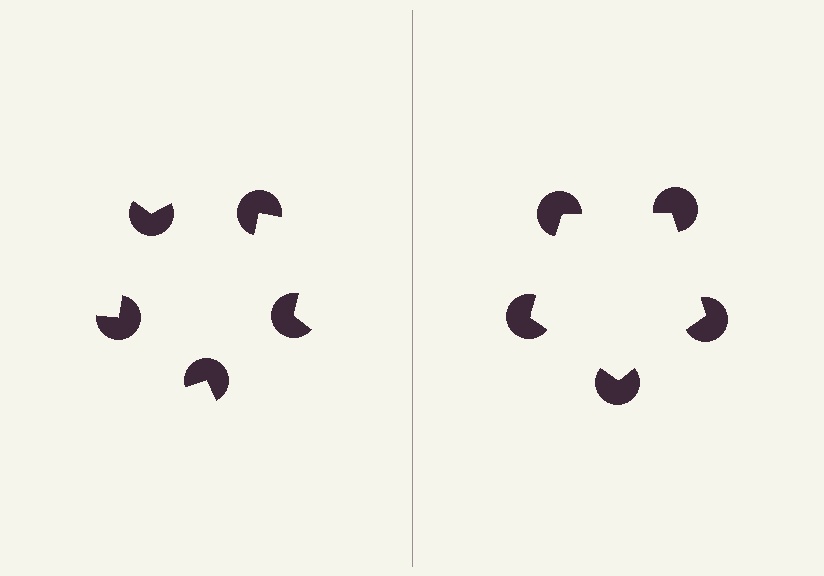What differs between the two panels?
The pac-man discs are positioned identically on both sides; only the wedge orientations differ. On the right they align to a pentagon; on the left they are misaligned.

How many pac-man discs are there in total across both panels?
10 — 5 on each side.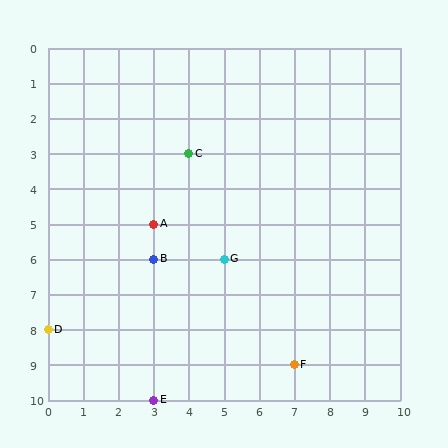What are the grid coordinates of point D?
Point D is at grid coordinates (0, 8).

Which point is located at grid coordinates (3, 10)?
Point E is at (3, 10).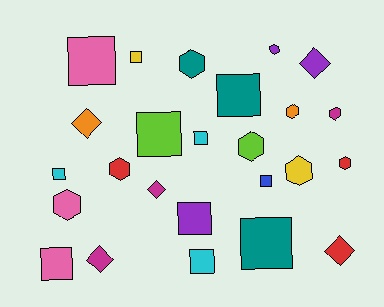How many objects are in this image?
There are 25 objects.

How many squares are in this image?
There are 11 squares.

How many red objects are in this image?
There are 3 red objects.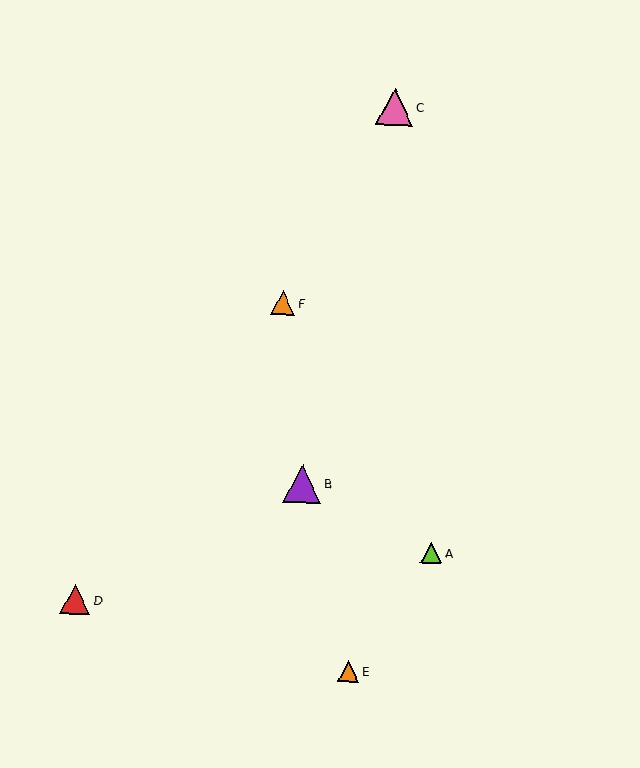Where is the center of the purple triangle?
The center of the purple triangle is at (302, 484).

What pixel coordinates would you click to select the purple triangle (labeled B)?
Click at (302, 484) to select the purple triangle B.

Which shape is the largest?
The purple triangle (labeled B) is the largest.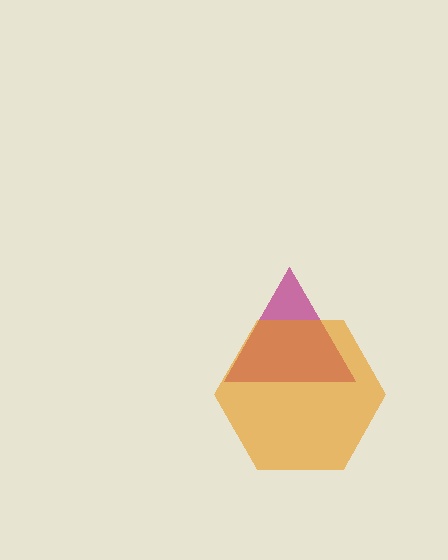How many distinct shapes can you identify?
There are 2 distinct shapes: a magenta triangle, an orange hexagon.